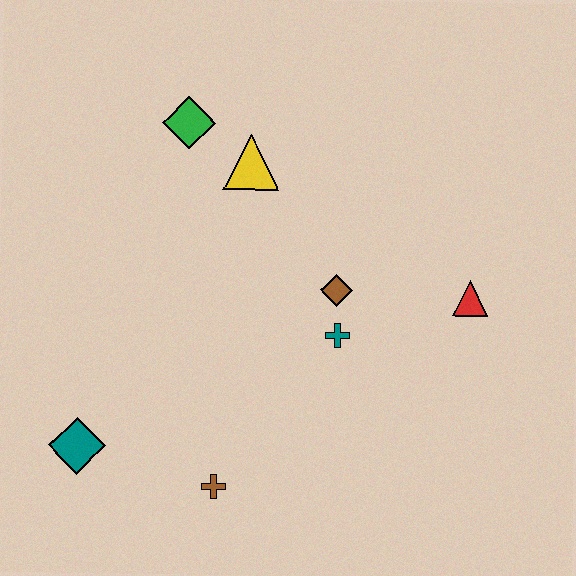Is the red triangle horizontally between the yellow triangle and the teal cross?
No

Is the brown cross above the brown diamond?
No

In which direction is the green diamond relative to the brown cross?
The green diamond is above the brown cross.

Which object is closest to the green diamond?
The yellow triangle is closest to the green diamond.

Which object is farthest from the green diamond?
The brown cross is farthest from the green diamond.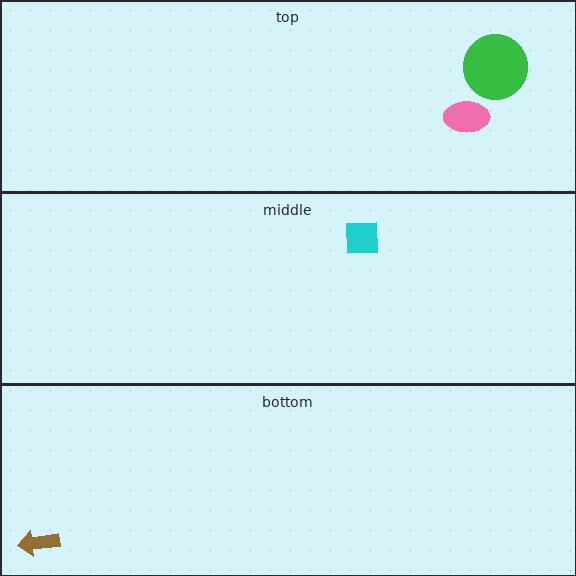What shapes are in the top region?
The pink ellipse, the green circle.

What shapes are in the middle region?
The cyan square.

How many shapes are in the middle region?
1.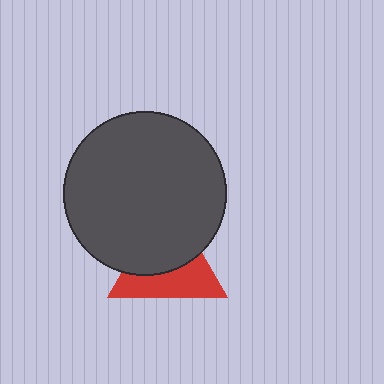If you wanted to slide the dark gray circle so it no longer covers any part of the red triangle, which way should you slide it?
Slide it up — that is the most direct way to separate the two shapes.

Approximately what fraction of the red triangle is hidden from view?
Roughly 54% of the red triangle is hidden behind the dark gray circle.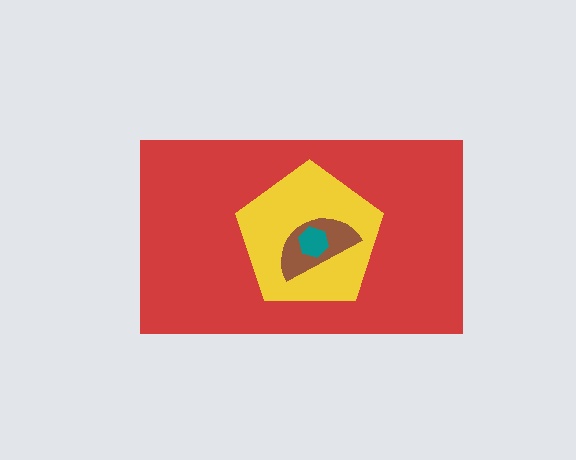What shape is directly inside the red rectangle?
The yellow pentagon.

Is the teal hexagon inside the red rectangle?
Yes.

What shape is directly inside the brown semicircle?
The teal hexagon.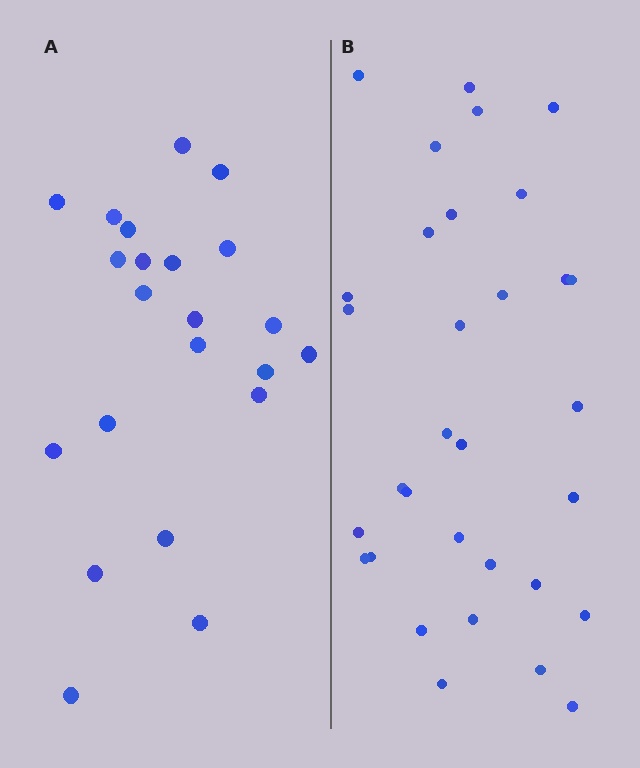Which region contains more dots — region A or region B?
Region B (the right region) has more dots.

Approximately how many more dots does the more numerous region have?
Region B has roughly 10 or so more dots than region A.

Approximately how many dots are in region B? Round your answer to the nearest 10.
About 30 dots. (The exact count is 32, which rounds to 30.)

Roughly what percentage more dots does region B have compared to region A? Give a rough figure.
About 45% more.